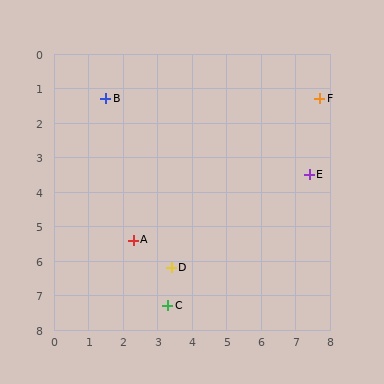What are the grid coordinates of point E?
Point E is at approximately (7.4, 3.5).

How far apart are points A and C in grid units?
Points A and C are about 2.1 grid units apart.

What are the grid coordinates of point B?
Point B is at approximately (1.5, 1.3).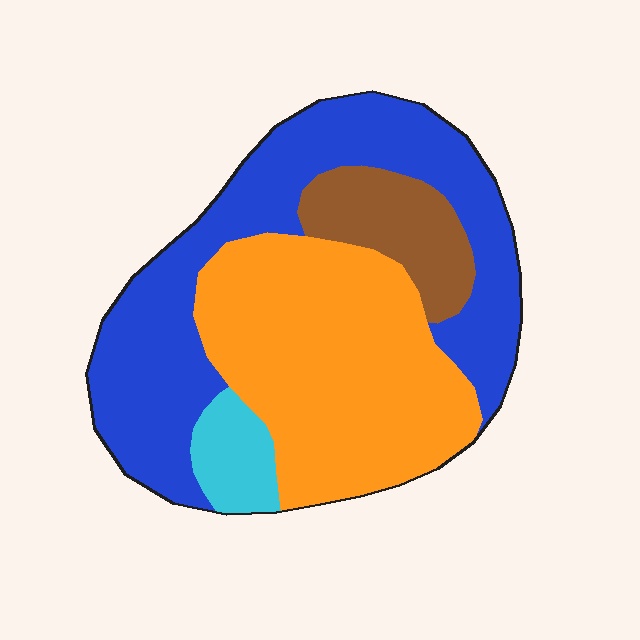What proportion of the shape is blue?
Blue takes up about two fifths (2/5) of the shape.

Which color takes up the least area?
Cyan, at roughly 5%.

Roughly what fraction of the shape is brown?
Brown takes up less than a quarter of the shape.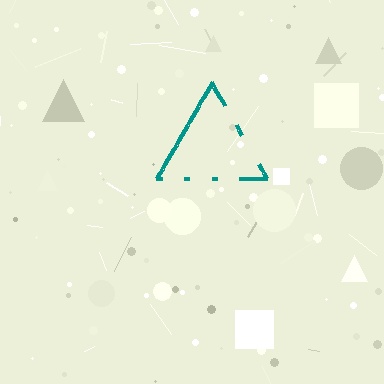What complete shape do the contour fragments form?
The contour fragments form a triangle.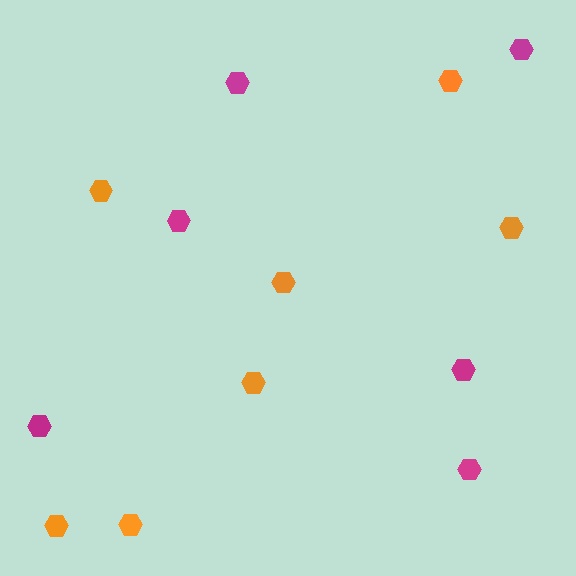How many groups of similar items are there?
There are 2 groups: one group of magenta hexagons (6) and one group of orange hexagons (7).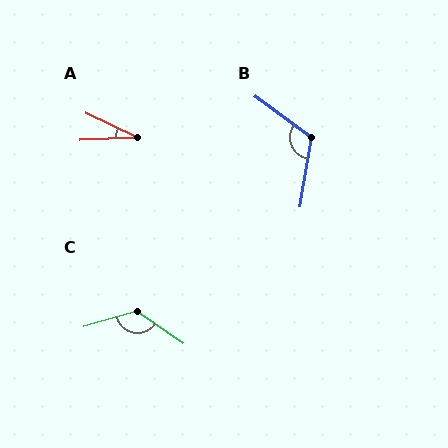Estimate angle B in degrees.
Approximately 117 degrees.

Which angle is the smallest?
A, at approximately 28 degrees.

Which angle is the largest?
C, at approximately 130 degrees.